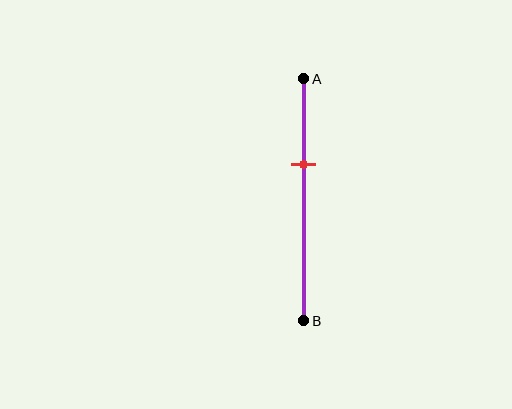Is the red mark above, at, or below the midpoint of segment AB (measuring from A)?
The red mark is above the midpoint of segment AB.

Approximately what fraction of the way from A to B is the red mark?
The red mark is approximately 35% of the way from A to B.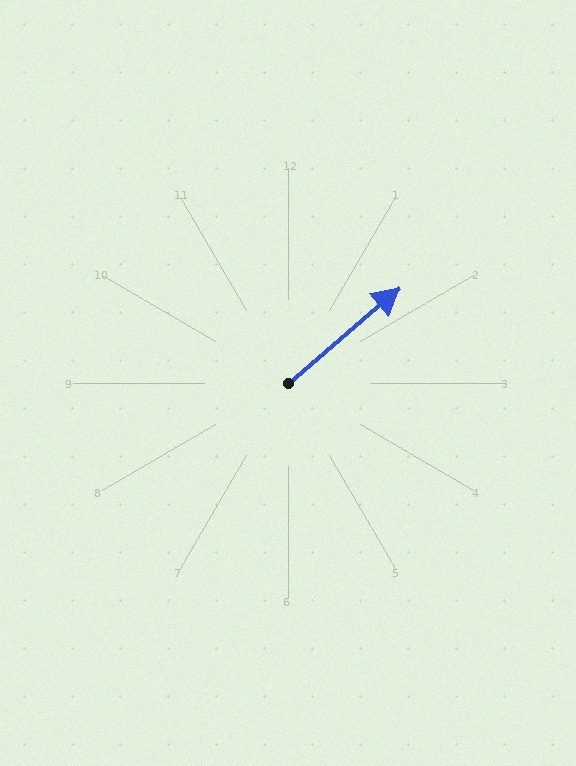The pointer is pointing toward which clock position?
Roughly 2 o'clock.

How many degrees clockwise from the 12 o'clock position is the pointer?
Approximately 50 degrees.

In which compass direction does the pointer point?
Northeast.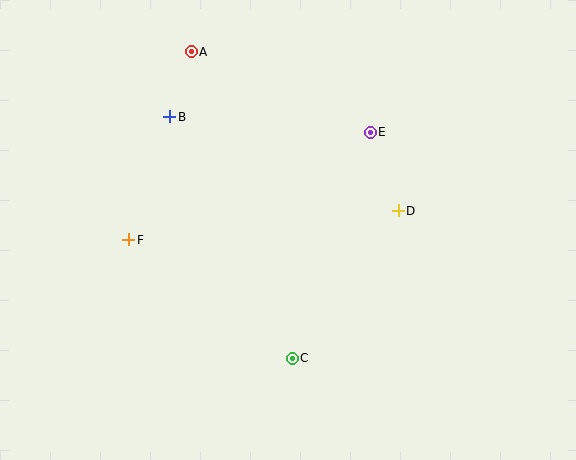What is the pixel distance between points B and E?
The distance between B and E is 201 pixels.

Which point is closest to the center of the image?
Point D at (398, 211) is closest to the center.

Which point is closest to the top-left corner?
Point A is closest to the top-left corner.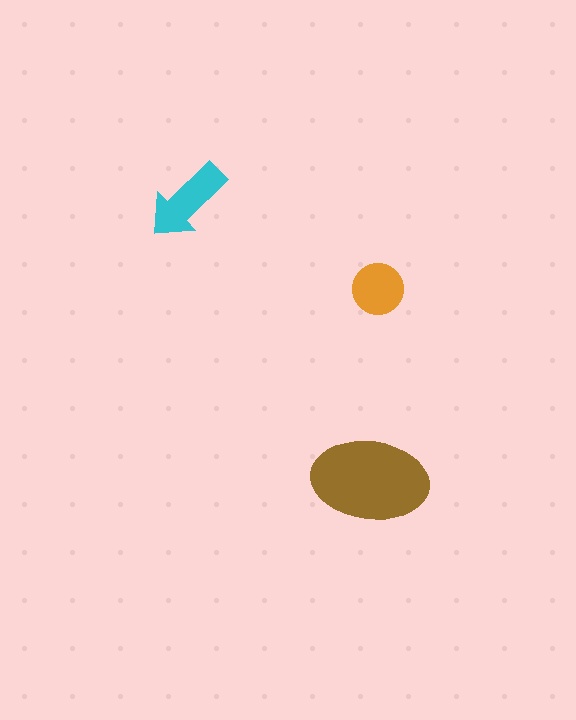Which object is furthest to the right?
The orange circle is rightmost.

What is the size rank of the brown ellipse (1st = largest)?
1st.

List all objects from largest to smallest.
The brown ellipse, the cyan arrow, the orange circle.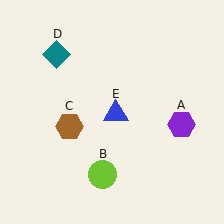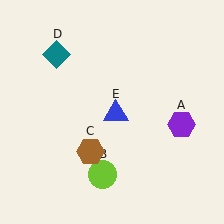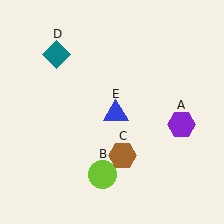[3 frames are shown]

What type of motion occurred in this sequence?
The brown hexagon (object C) rotated counterclockwise around the center of the scene.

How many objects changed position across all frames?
1 object changed position: brown hexagon (object C).